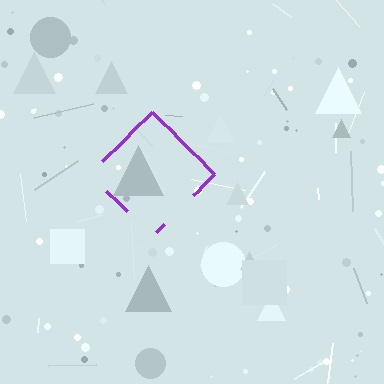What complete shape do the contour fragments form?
The contour fragments form a diamond.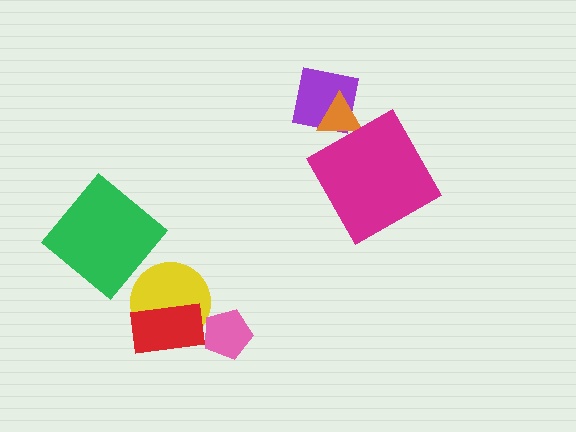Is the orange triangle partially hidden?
No, no other shape covers it.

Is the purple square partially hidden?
Yes, it is partially covered by another shape.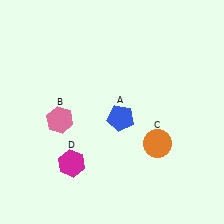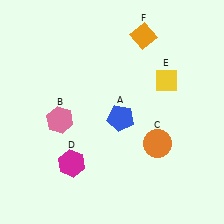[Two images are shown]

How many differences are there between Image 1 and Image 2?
There are 2 differences between the two images.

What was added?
A yellow diamond (E), an orange diamond (F) were added in Image 2.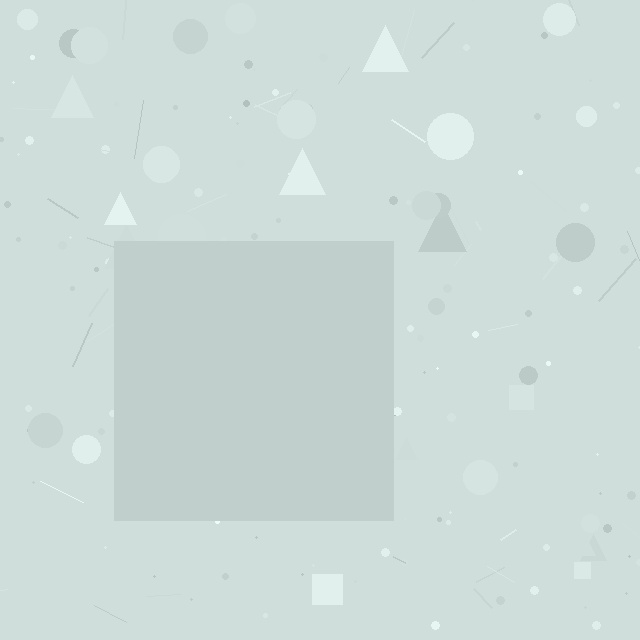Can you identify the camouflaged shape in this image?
The camouflaged shape is a square.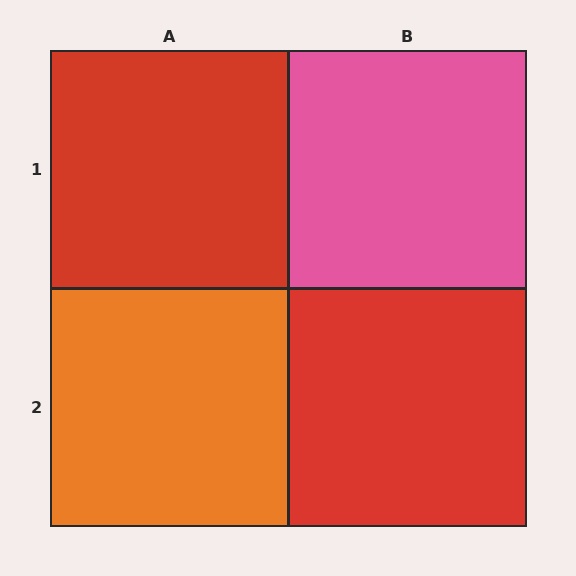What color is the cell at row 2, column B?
Red.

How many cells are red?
2 cells are red.